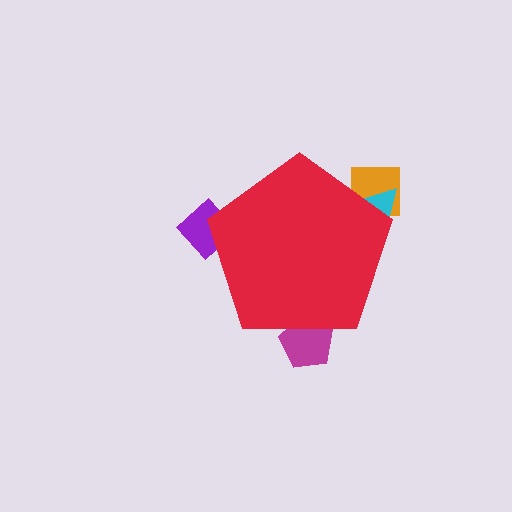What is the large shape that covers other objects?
A red pentagon.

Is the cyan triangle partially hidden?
Yes, the cyan triangle is partially hidden behind the red pentagon.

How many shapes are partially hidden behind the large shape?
4 shapes are partially hidden.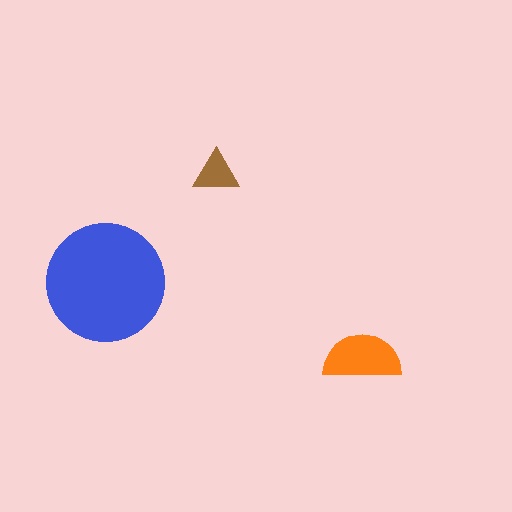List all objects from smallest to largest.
The brown triangle, the orange semicircle, the blue circle.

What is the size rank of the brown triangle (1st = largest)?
3rd.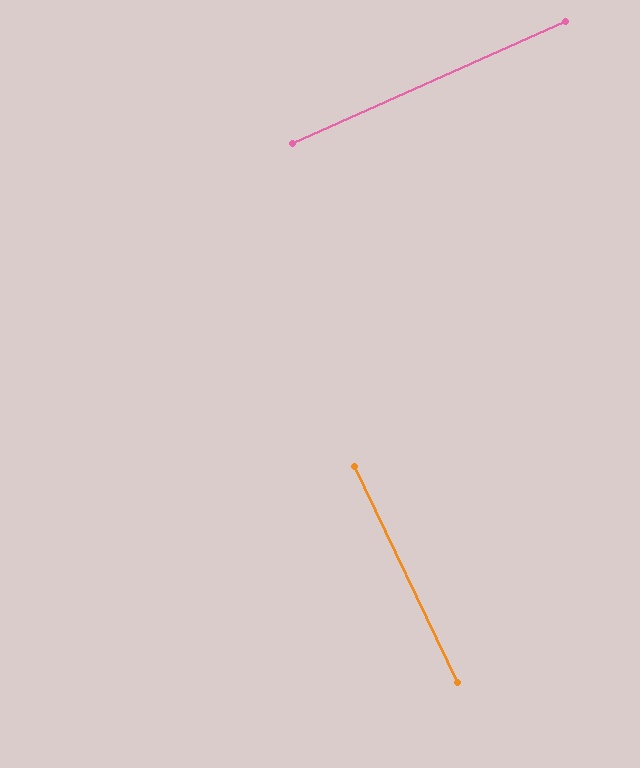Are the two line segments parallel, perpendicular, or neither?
Perpendicular — they meet at approximately 89°.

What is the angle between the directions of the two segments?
Approximately 89 degrees.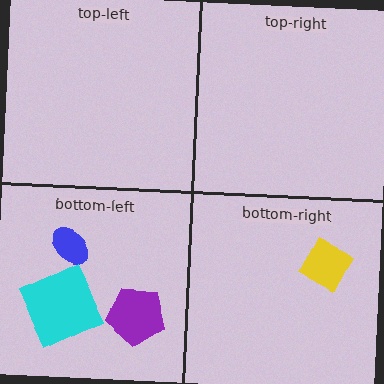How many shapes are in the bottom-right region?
1.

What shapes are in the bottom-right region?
The yellow diamond.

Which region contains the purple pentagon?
The bottom-left region.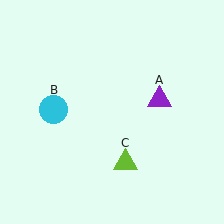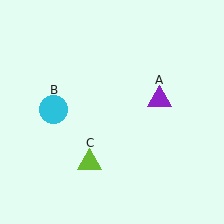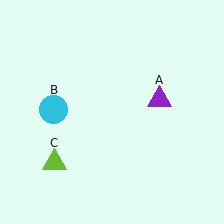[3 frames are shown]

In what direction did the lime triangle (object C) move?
The lime triangle (object C) moved left.